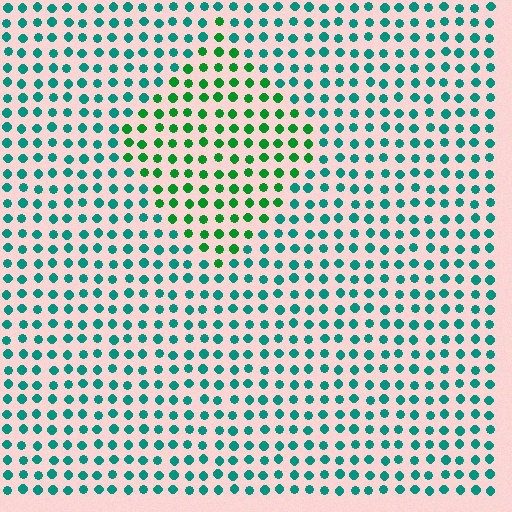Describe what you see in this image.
The image is filled with small teal elements in a uniform arrangement. A diamond-shaped region is visible where the elements are tinted to a slightly different hue, forming a subtle color boundary.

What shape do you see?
I see a diamond.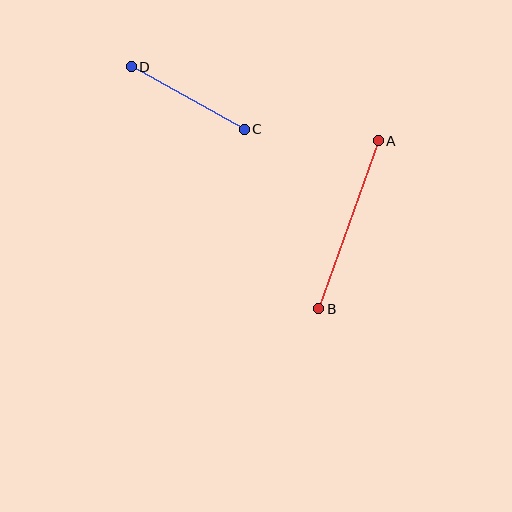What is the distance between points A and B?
The distance is approximately 178 pixels.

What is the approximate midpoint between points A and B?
The midpoint is at approximately (348, 225) pixels.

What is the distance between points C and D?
The distance is approximately 129 pixels.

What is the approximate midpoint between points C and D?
The midpoint is at approximately (188, 98) pixels.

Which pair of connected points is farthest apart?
Points A and B are farthest apart.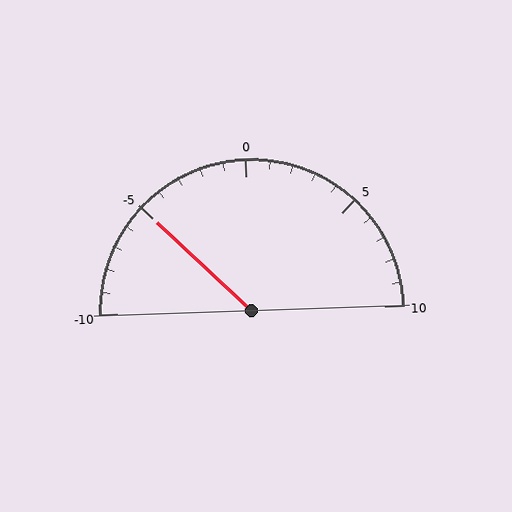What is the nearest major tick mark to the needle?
The nearest major tick mark is -5.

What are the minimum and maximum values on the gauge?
The gauge ranges from -10 to 10.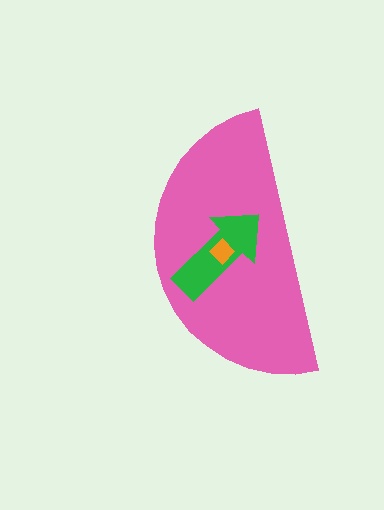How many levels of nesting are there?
3.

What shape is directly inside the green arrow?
The orange diamond.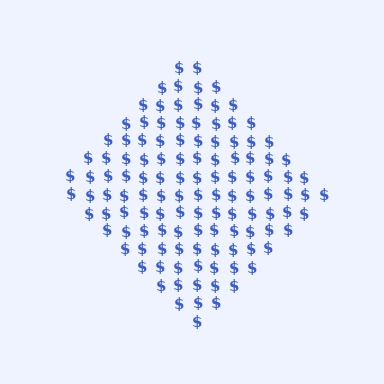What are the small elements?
The small elements are dollar signs.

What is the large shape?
The large shape is a diamond.